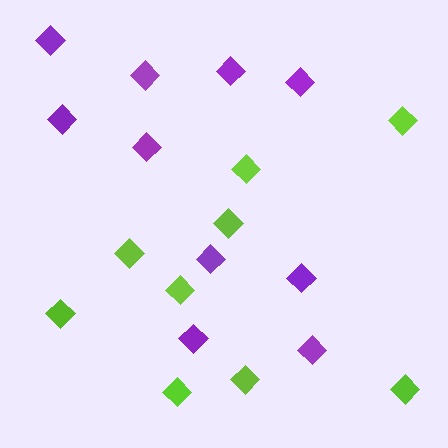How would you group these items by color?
There are 2 groups: one group of purple diamonds (10) and one group of lime diamonds (9).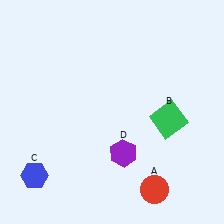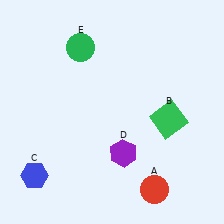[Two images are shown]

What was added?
A green circle (E) was added in Image 2.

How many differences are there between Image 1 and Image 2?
There is 1 difference between the two images.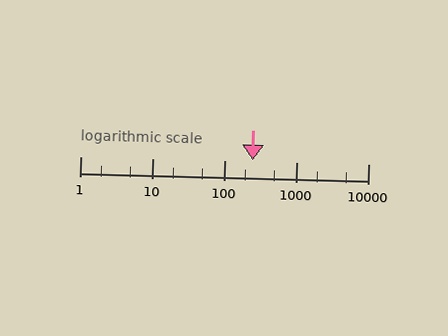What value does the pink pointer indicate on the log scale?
The pointer indicates approximately 250.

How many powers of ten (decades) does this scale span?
The scale spans 4 decades, from 1 to 10000.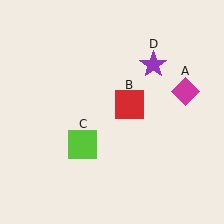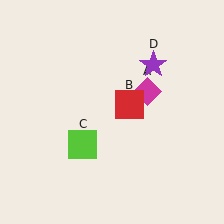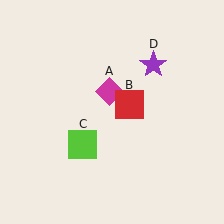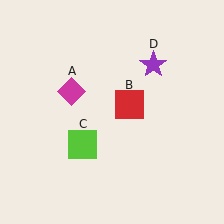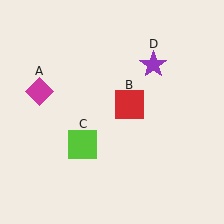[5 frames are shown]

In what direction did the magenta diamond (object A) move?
The magenta diamond (object A) moved left.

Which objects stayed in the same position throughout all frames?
Red square (object B) and lime square (object C) and purple star (object D) remained stationary.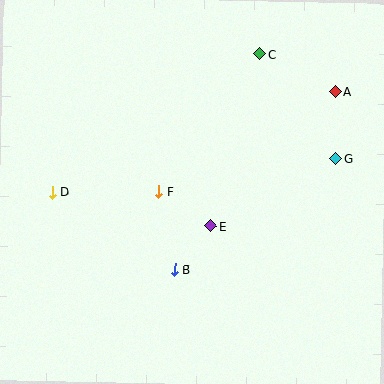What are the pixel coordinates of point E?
Point E is at (211, 226).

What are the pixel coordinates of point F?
Point F is at (159, 192).